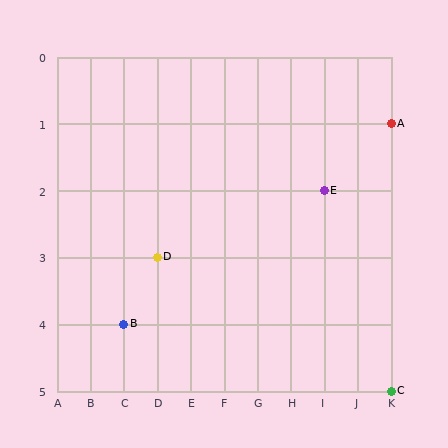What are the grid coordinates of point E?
Point E is at grid coordinates (I, 2).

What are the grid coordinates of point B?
Point B is at grid coordinates (C, 4).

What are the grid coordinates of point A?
Point A is at grid coordinates (K, 1).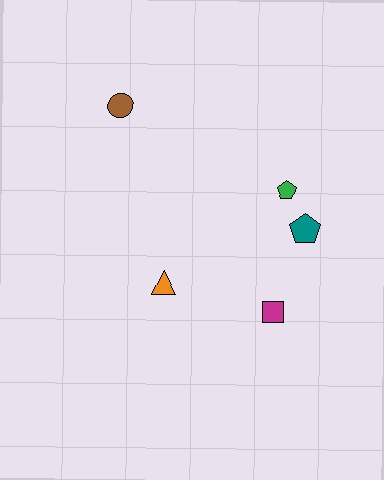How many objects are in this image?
There are 5 objects.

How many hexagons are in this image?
There are no hexagons.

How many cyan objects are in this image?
There are no cyan objects.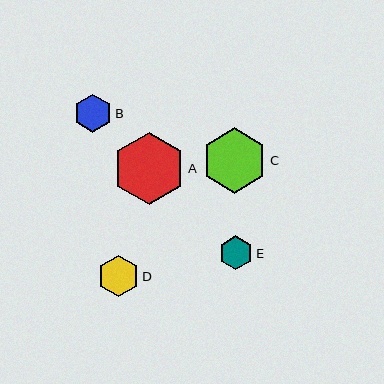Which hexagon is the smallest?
Hexagon E is the smallest with a size of approximately 34 pixels.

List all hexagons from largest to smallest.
From largest to smallest: A, C, D, B, E.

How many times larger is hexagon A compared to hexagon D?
Hexagon A is approximately 1.8 times the size of hexagon D.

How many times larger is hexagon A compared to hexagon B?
Hexagon A is approximately 1.9 times the size of hexagon B.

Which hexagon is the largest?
Hexagon A is the largest with a size of approximately 72 pixels.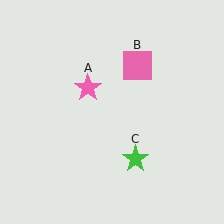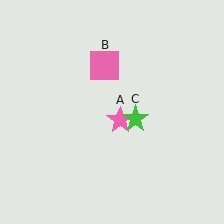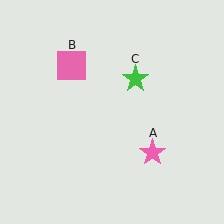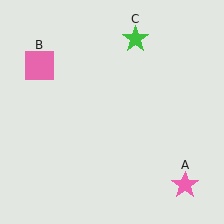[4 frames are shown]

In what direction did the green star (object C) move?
The green star (object C) moved up.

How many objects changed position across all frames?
3 objects changed position: pink star (object A), pink square (object B), green star (object C).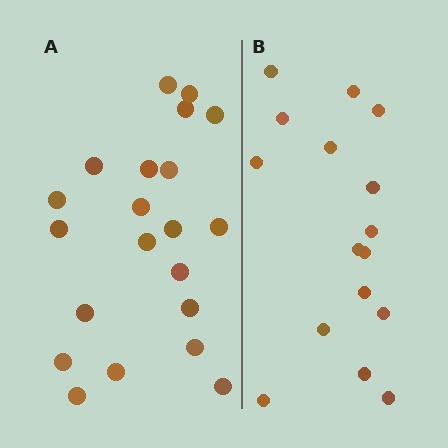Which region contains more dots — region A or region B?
Region A (the left region) has more dots.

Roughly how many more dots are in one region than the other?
Region A has about 5 more dots than region B.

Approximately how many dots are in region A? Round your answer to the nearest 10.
About 20 dots. (The exact count is 21, which rounds to 20.)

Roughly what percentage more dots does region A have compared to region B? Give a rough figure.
About 30% more.